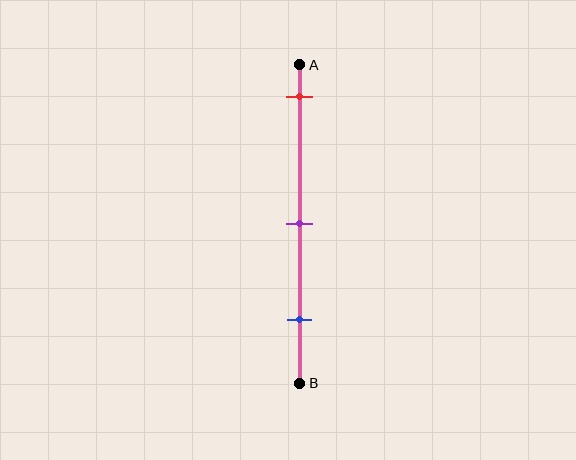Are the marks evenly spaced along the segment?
Yes, the marks are approximately evenly spaced.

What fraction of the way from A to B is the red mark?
The red mark is approximately 10% (0.1) of the way from A to B.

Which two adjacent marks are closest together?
The purple and blue marks are the closest adjacent pair.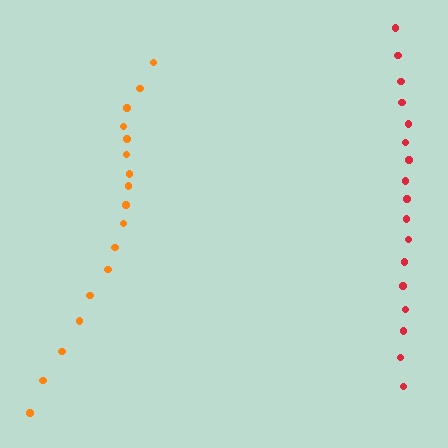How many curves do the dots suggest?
There are 2 distinct paths.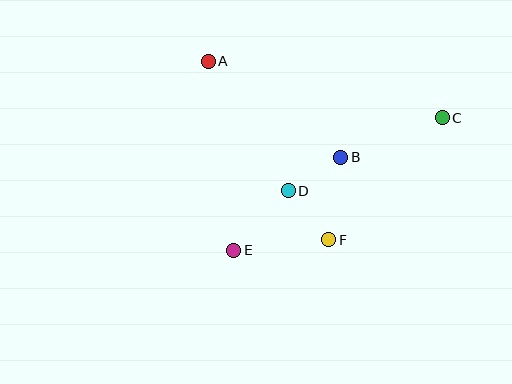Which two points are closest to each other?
Points B and D are closest to each other.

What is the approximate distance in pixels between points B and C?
The distance between B and C is approximately 109 pixels.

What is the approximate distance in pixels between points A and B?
The distance between A and B is approximately 163 pixels.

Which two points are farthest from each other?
Points C and E are farthest from each other.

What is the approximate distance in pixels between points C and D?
The distance between C and D is approximately 170 pixels.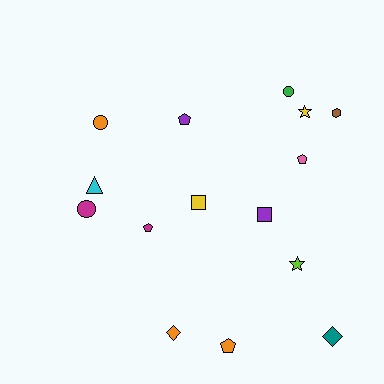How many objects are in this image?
There are 15 objects.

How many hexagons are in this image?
There is 1 hexagon.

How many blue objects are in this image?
There are no blue objects.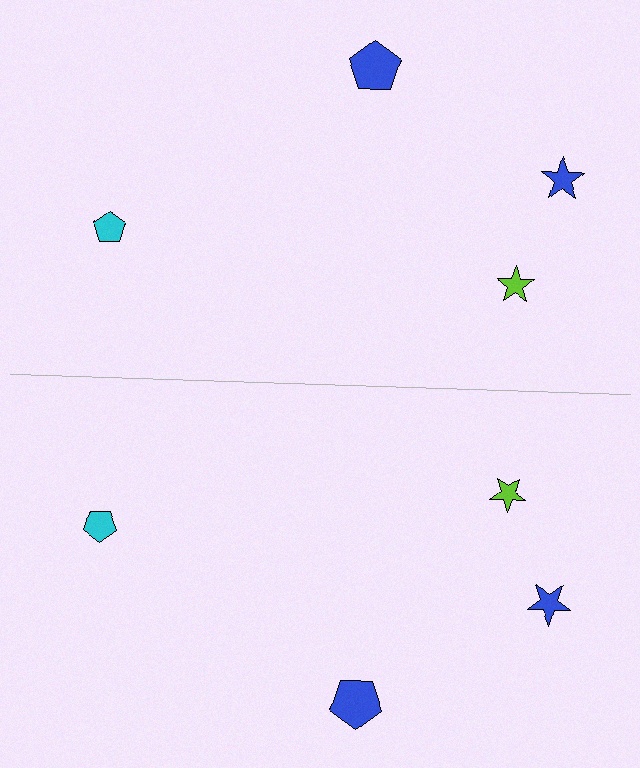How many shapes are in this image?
There are 8 shapes in this image.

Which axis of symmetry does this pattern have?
The pattern has a horizontal axis of symmetry running through the center of the image.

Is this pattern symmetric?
Yes, this pattern has bilateral (reflection) symmetry.